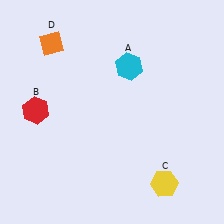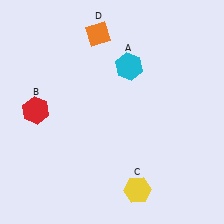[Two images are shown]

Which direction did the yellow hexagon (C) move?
The yellow hexagon (C) moved left.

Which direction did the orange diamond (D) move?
The orange diamond (D) moved right.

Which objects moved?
The objects that moved are: the yellow hexagon (C), the orange diamond (D).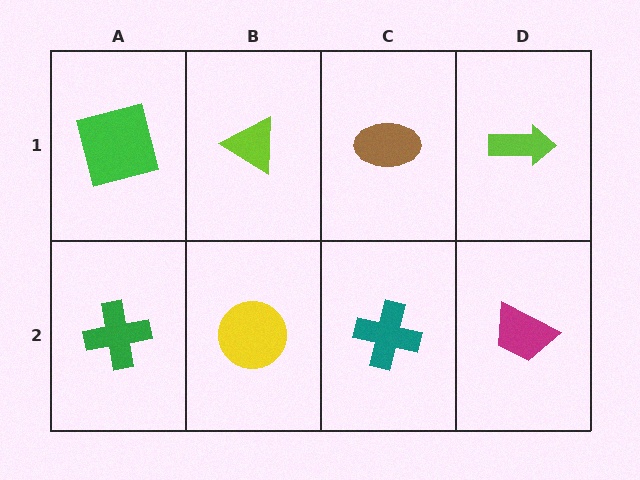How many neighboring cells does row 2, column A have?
2.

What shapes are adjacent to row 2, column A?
A green square (row 1, column A), a yellow circle (row 2, column B).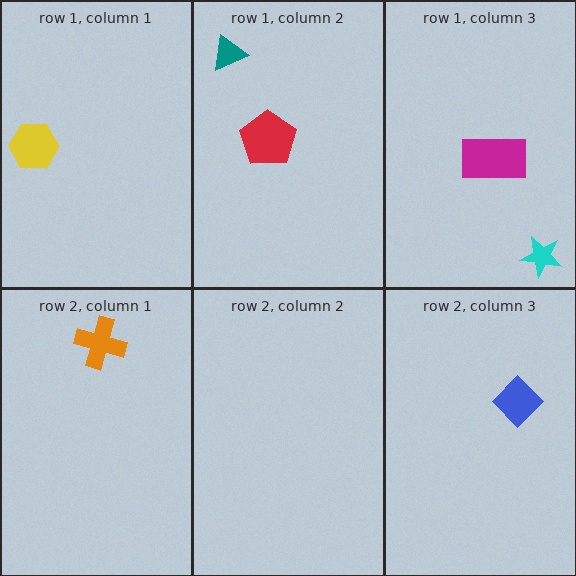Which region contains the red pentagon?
The row 1, column 2 region.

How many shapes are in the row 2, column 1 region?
1.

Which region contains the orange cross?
The row 2, column 1 region.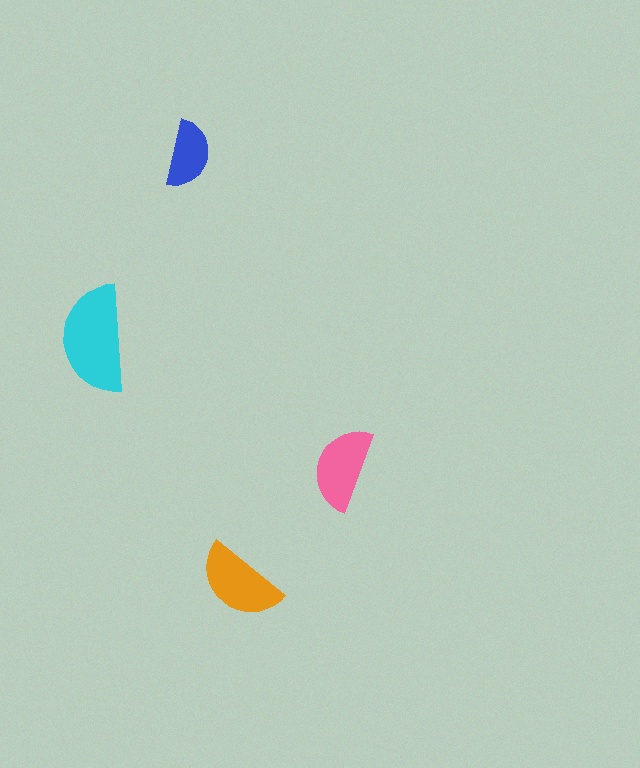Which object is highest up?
The blue semicircle is topmost.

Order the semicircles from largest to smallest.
the cyan one, the orange one, the pink one, the blue one.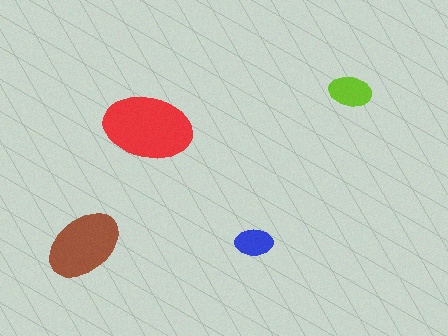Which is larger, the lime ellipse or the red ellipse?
The red one.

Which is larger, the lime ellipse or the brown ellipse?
The brown one.